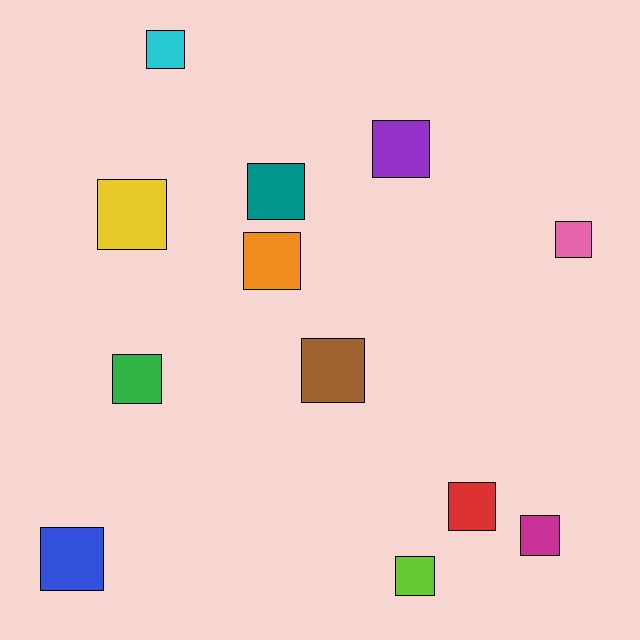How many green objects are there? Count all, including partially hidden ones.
There is 1 green object.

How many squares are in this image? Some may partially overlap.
There are 12 squares.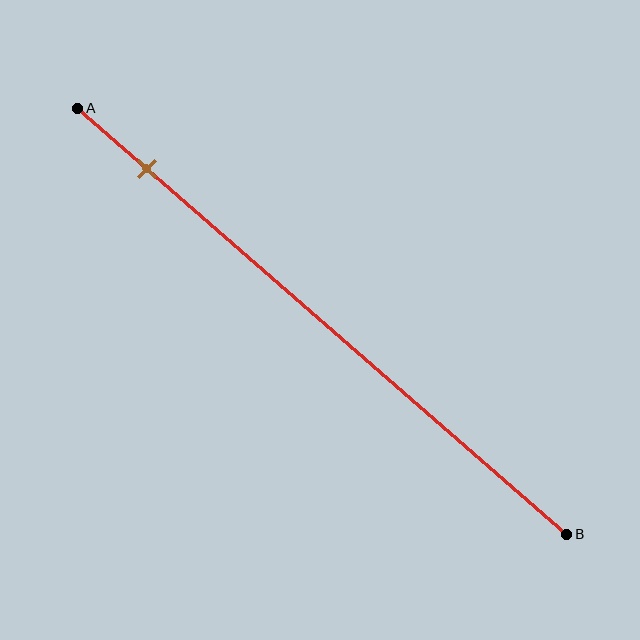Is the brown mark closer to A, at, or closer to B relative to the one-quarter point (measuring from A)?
The brown mark is closer to point A than the one-quarter point of segment AB.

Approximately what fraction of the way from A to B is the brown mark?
The brown mark is approximately 15% of the way from A to B.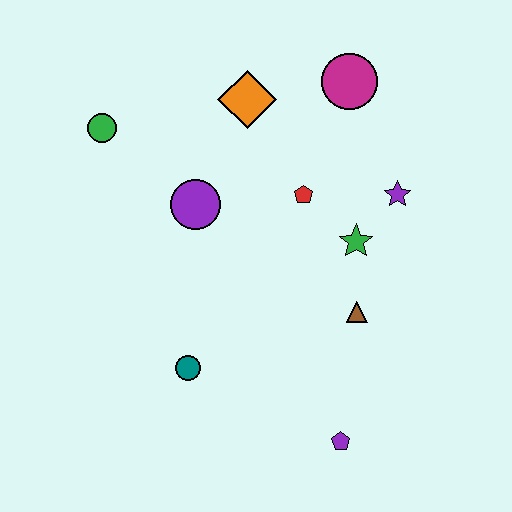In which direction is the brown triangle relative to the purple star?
The brown triangle is below the purple star.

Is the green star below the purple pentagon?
No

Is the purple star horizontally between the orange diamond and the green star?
No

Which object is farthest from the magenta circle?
The purple pentagon is farthest from the magenta circle.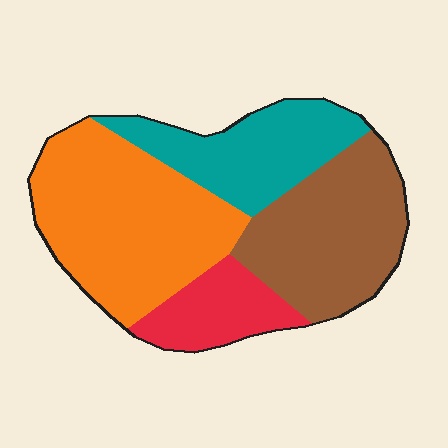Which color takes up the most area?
Orange, at roughly 35%.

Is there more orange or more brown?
Orange.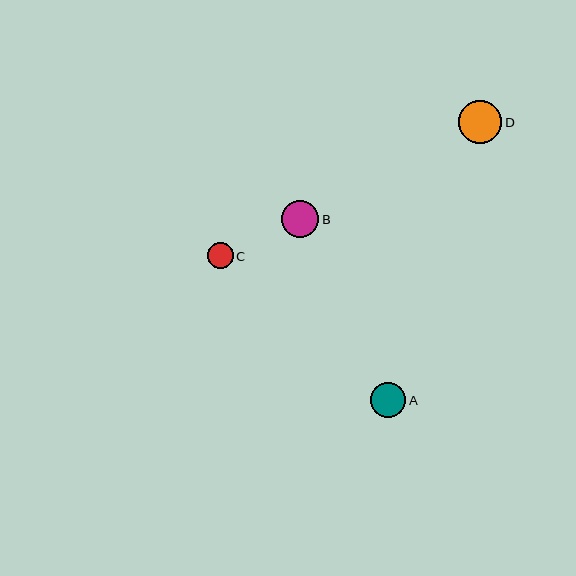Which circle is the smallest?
Circle C is the smallest with a size of approximately 26 pixels.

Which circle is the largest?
Circle D is the largest with a size of approximately 43 pixels.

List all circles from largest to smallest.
From largest to smallest: D, B, A, C.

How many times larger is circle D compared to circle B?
Circle D is approximately 1.1 times the size of circle B.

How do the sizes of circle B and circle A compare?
Circle B and circle A are approximately the same size.